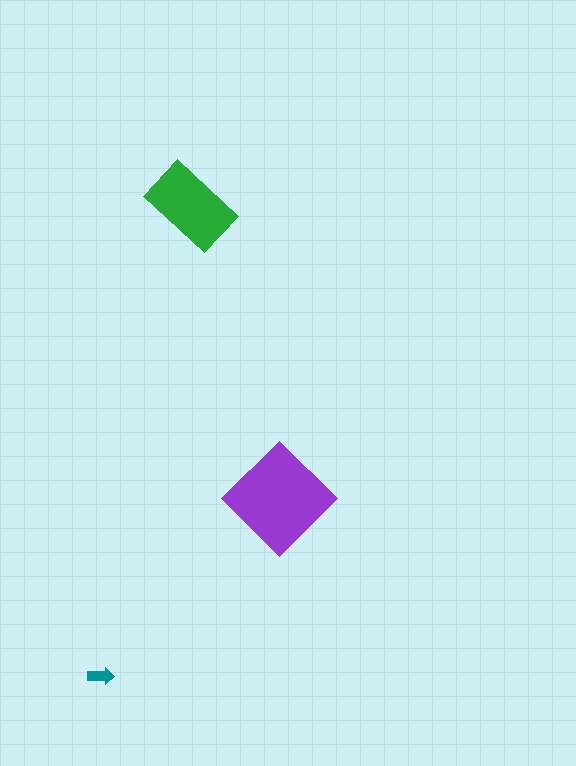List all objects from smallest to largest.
The teal arrow, the green rectangle, the purple diamond.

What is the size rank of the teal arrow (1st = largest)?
3rd.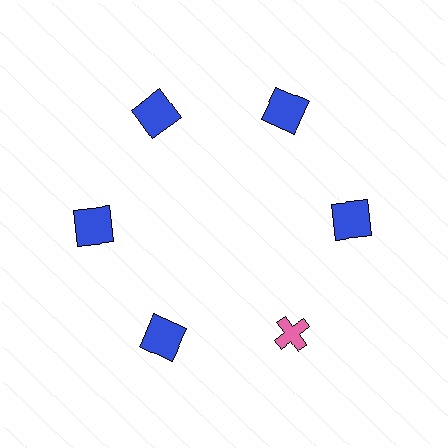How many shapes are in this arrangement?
There are 6 shapes arranged in a ring pattern.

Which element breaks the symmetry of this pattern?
The pink cross at roughly the 5 o'clock position breaks the symmetry. All other shapes are blue squares.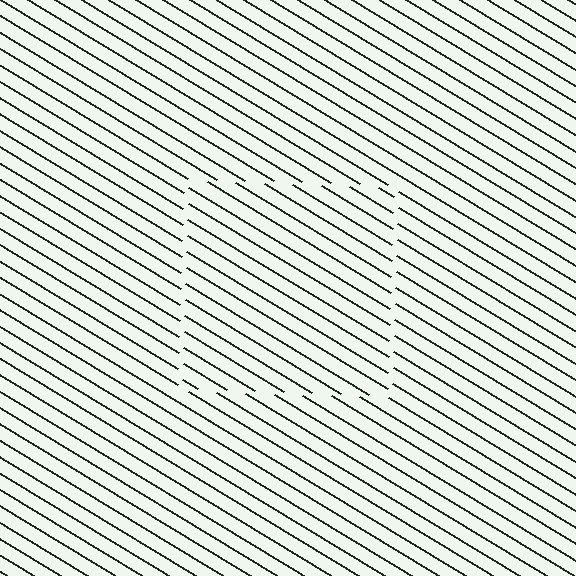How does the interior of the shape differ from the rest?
The interior of the shape contains the same grating, shifted by half a period — the contour is defined by the phase discontinuity where line-ends from the inner and outer gratings abut.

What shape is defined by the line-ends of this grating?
An illusory square. The interior of the shape contains the same grating, shifted by half a period — the contour is defined by the phase discontinuity where line-ends from the inner and outer gratings abut.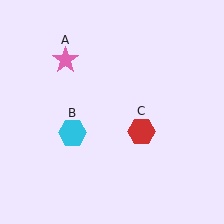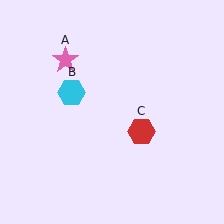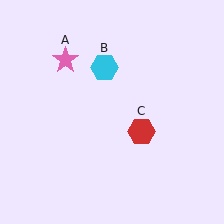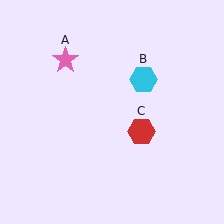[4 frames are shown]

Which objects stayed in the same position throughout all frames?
Pink star (object A) and red hexagon (object C) remained stationary.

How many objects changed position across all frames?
1 object changed position: cyan hexagon (object B).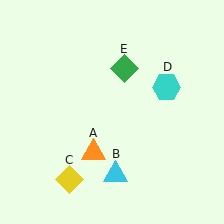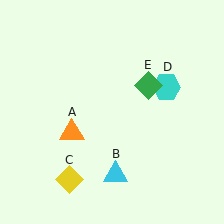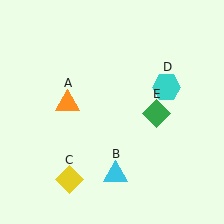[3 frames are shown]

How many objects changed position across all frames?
2 objects changed position: orange triangle (object A), green diamond (object E).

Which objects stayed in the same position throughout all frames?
Cyan triangle (object B) and yellow diamond (object C) and cyan hexagon (object D) remained stationary.